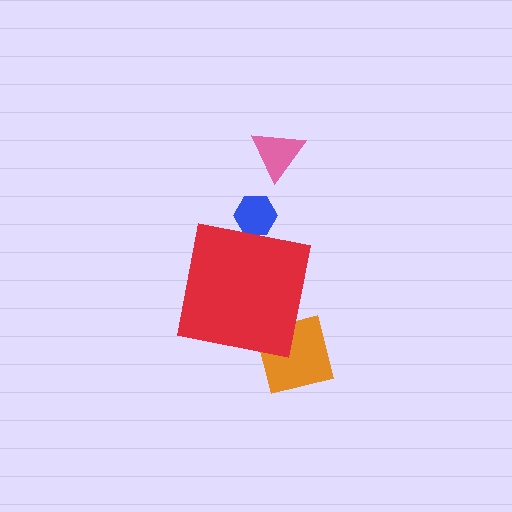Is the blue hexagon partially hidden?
Yes, the blue hexagon is partially hidden behind the red square.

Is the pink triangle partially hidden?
No, the pink triangle is fully visible.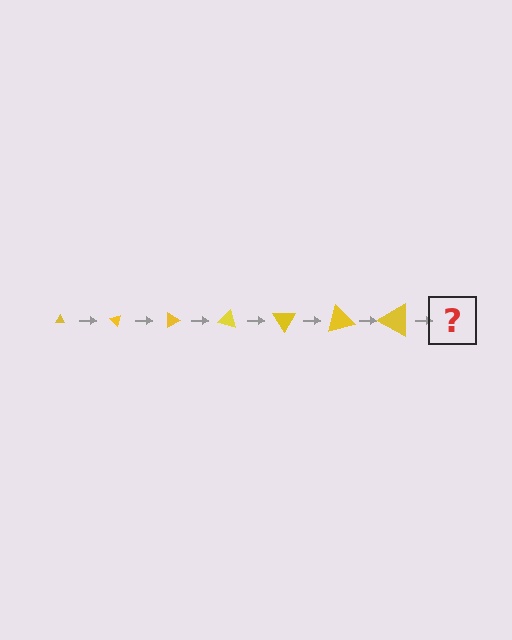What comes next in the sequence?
The next element should be a triangle, larger than the previous one and rotated 315 degrees from the start.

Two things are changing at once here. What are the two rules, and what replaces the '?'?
The two rules are that the triangle grows larger each step and it rotates 45 degrees each step. The '?' should be a triangle, larger than the previous one and rotated 315 degrees from the start.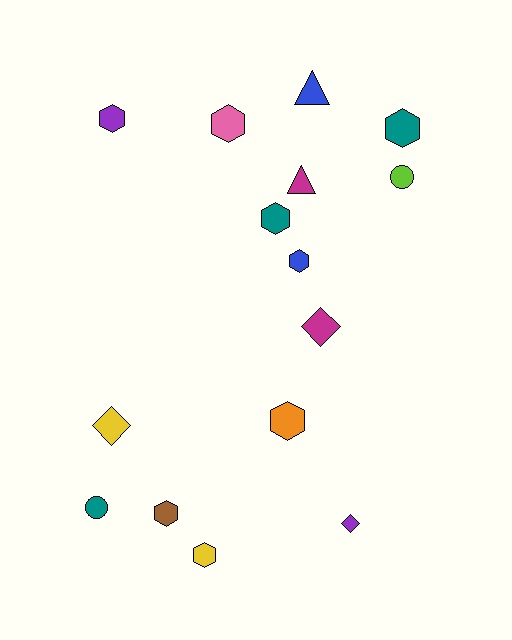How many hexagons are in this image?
There are 8 hexagons.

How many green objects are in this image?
There are no green objects.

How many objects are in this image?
There are 15 objects.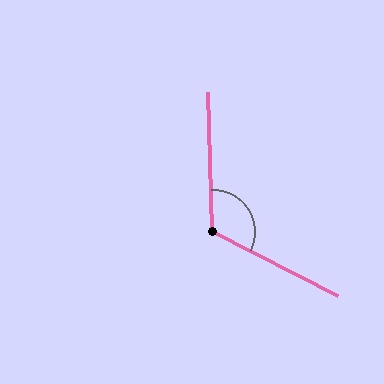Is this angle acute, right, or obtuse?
It is obtuse.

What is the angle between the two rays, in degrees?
Approximately 119 degrees.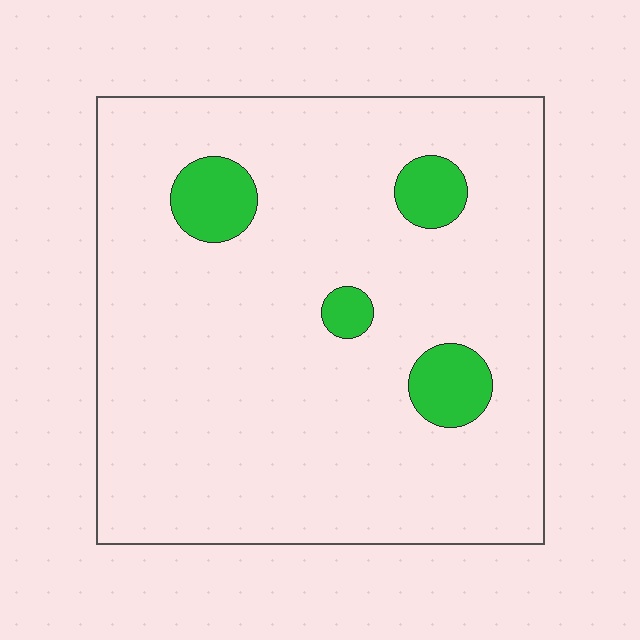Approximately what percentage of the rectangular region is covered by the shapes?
Approximately 10%.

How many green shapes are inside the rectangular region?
4.